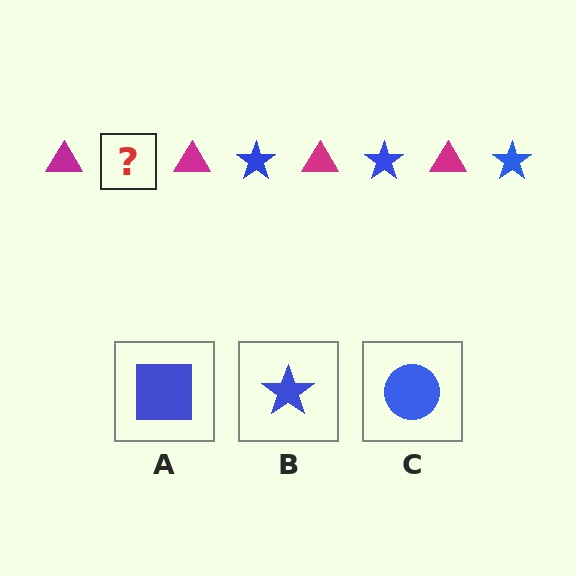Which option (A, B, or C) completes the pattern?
B.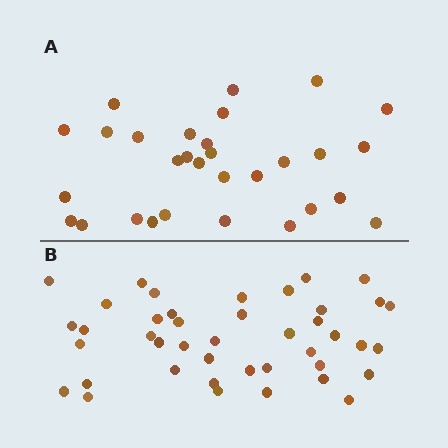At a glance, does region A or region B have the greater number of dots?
Region B (the bottom region) has more dots.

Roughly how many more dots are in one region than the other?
Region B has roughly 12 or so more dots than region A.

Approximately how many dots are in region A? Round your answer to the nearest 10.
About 30 dots.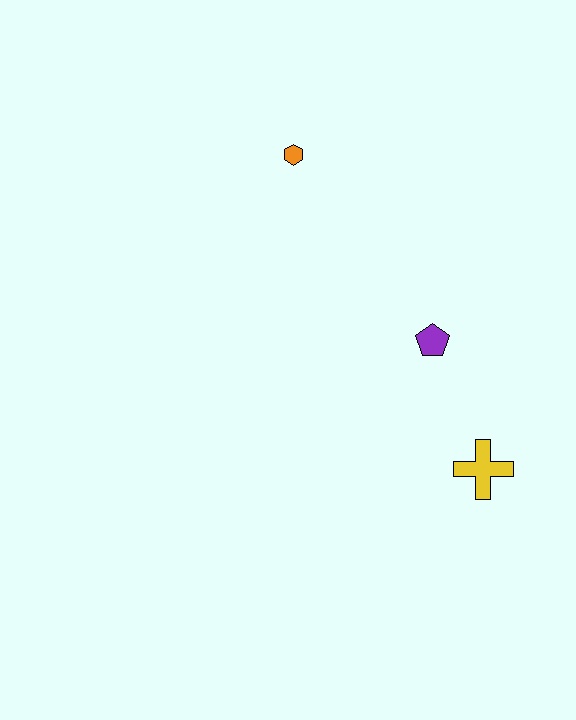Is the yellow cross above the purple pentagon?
No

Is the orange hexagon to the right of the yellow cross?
No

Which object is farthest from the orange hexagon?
The yellow cross is farthest from the orange hexagon.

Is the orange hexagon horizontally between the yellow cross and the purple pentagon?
No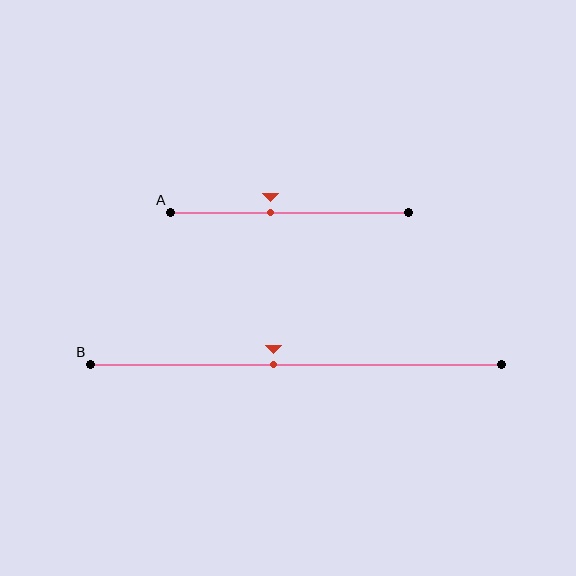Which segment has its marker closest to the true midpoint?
Segment B has its marker closest to the true midpoint.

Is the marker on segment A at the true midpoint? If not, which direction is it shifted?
No, the marker on segment A is shifted to the left by about 8% of the segment length.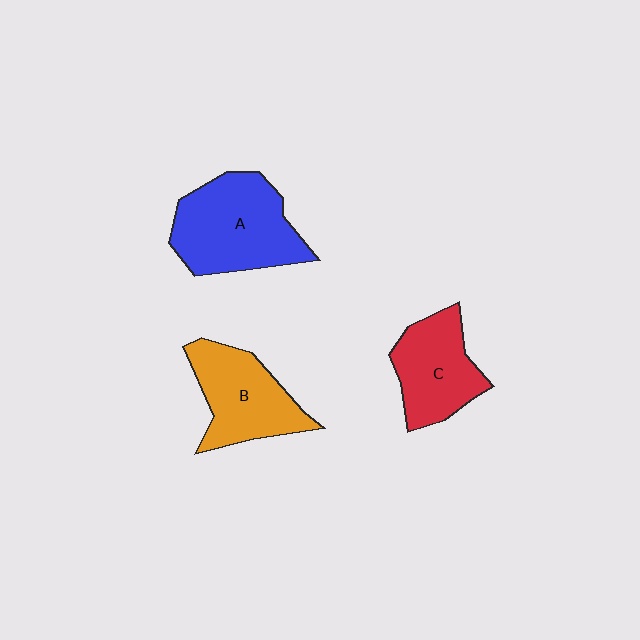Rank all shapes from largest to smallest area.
From largest to smallest: A (blue), B (orange), C (red).